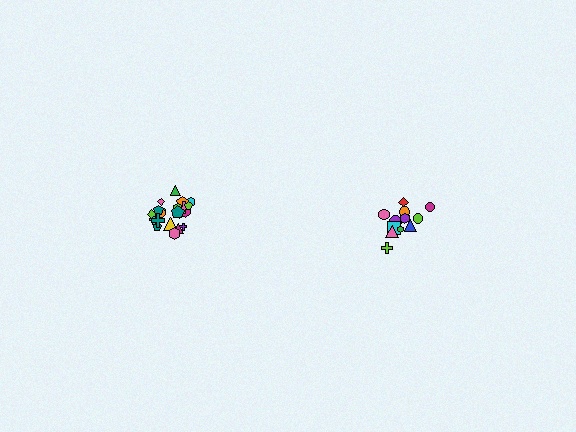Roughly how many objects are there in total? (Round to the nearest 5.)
Roughly 35 objects in total.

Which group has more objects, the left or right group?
The left group.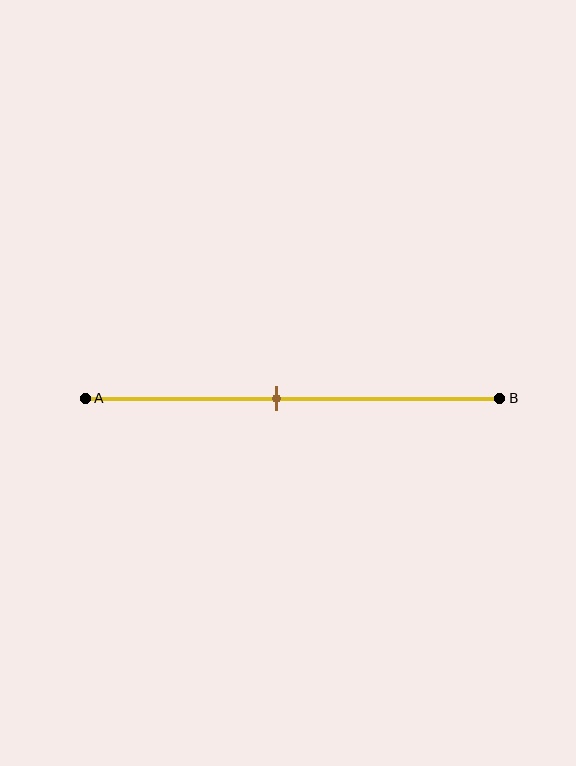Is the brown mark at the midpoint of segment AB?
No, the mark is at about 45% from A, not at the 50% midpoint.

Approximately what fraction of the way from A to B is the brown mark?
The brown mark is approximately 45% of the way from A to B.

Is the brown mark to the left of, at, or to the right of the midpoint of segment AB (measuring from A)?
The brown mark is to the left of the midpoint of segment AB.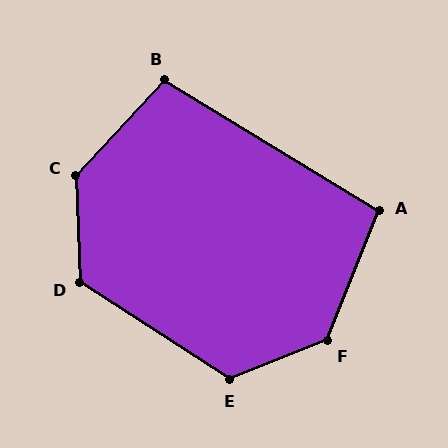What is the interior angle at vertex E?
Approximately 125 degrees (obtuse).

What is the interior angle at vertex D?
Approximately 125 degrees (obtuse).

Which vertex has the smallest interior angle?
A, at approximately 100 degrees.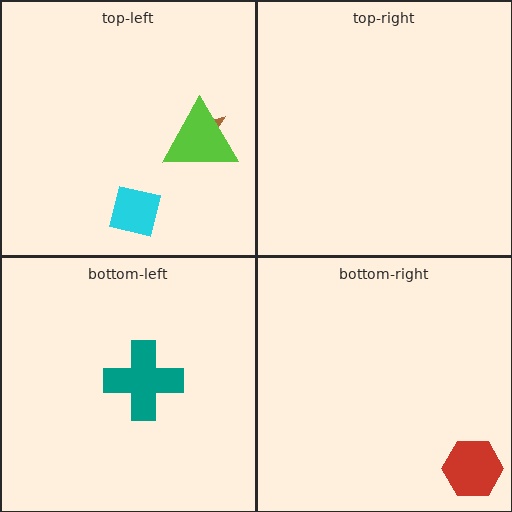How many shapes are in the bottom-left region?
1.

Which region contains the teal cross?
The bottom-left region.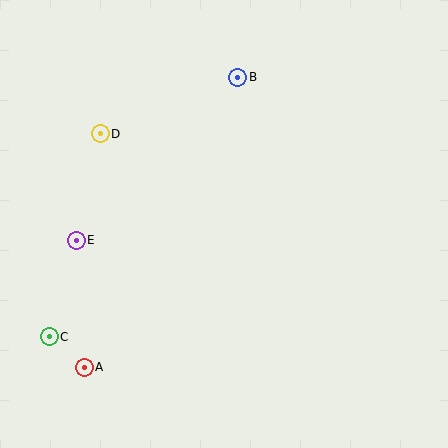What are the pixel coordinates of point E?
Point E is at (76, 240).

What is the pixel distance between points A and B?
The distance between A and B is 328 pixels.